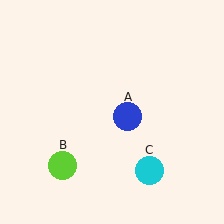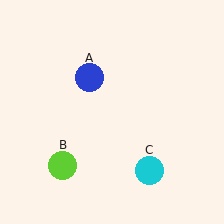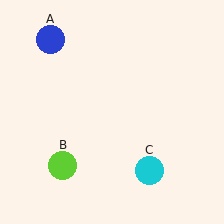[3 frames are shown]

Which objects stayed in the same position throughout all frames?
Lime circle (object B) and cyan circle (object C) remained stationary.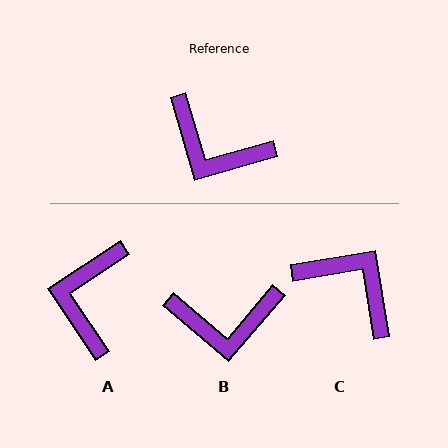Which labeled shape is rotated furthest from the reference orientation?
C, about 173 degrees away.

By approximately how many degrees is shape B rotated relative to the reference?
Approximately 33 degrees counter-clockwise.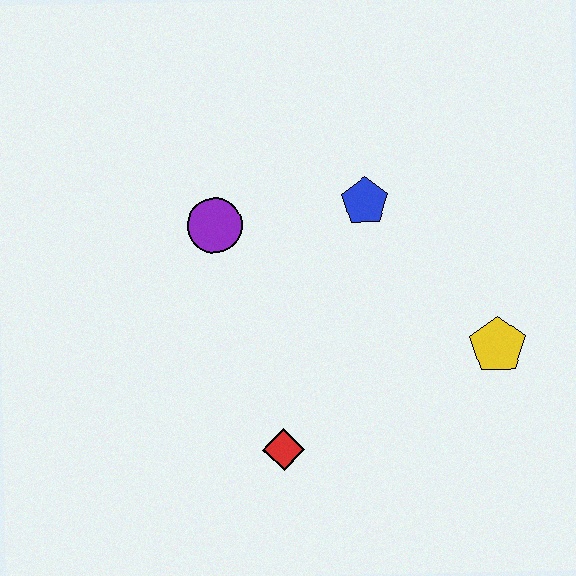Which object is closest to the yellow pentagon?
The blue pentagon is closest to the yellow pentagon.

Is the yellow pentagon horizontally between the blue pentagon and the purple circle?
No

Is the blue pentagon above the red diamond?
Yes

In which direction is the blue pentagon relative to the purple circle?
The blue pentagon is to the right of the purple circle.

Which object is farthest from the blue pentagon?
The red diamond is farthest from the blue pentagon.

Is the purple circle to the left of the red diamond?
Yes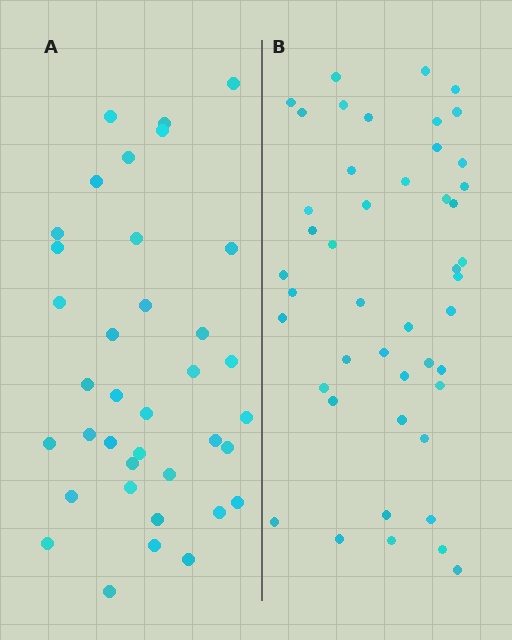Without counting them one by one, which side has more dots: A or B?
Region B (the right region) has more dots.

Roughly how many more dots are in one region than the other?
Region B has roughly 8 or so more dots than region A.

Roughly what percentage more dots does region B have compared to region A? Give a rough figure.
About 25% more.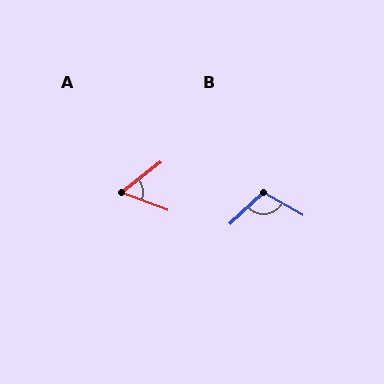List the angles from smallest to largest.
A (59°), B (107°).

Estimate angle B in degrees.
Approximately 107 degrees.